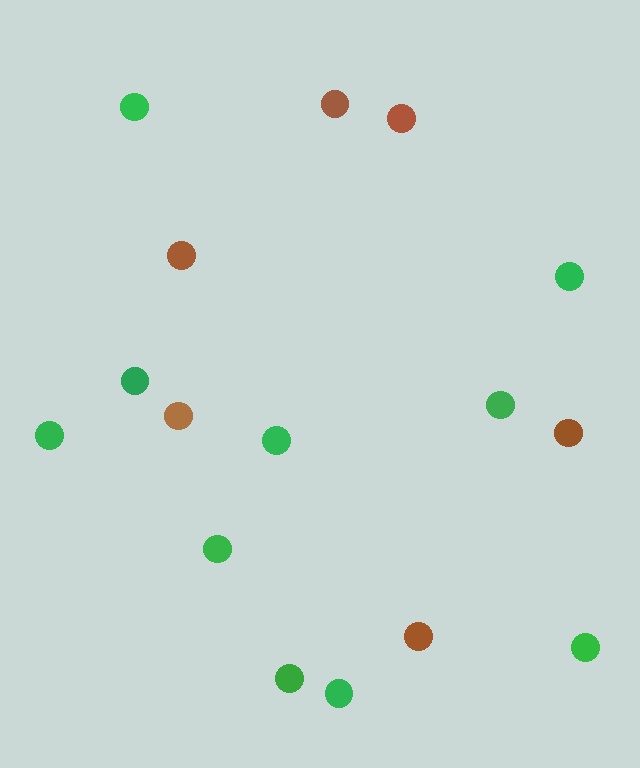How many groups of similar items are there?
There are 2 groups: one group of brown circles (6) and one group of green circles (10).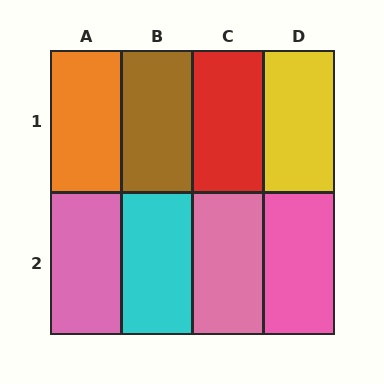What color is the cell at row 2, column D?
Pink.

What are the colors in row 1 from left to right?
Orange, brown, red, yellow.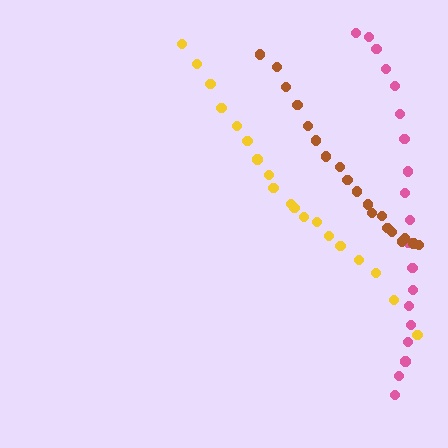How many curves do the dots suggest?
There are 3 distinct paths.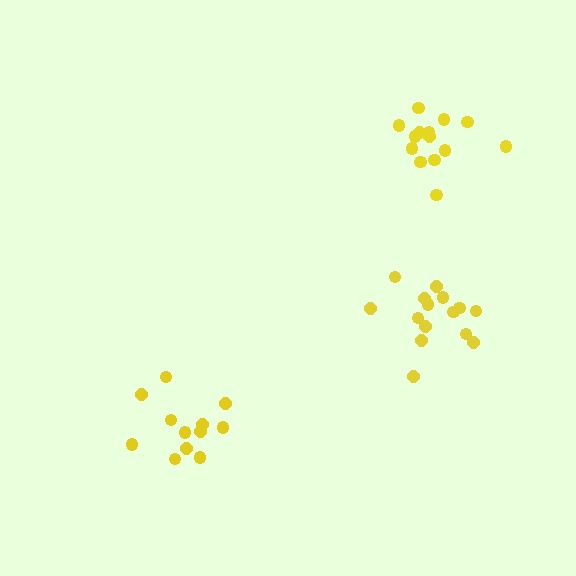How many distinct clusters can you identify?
There are 3 distinct clusters.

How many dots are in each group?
Group 1: 15 dots, Group 2: 12 dots, Group 3: 14 dots (41 total).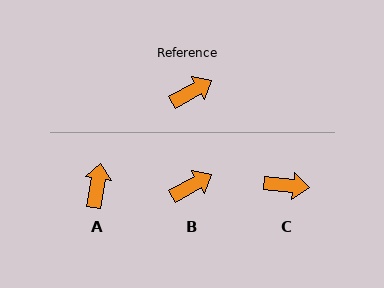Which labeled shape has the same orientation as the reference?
B.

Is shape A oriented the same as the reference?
No, it is off by about 51 degrees.